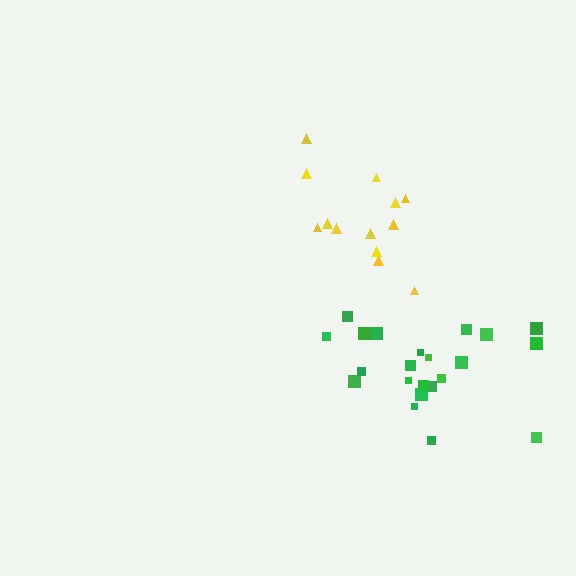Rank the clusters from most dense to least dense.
yellow, green.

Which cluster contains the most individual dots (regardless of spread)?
Green (22).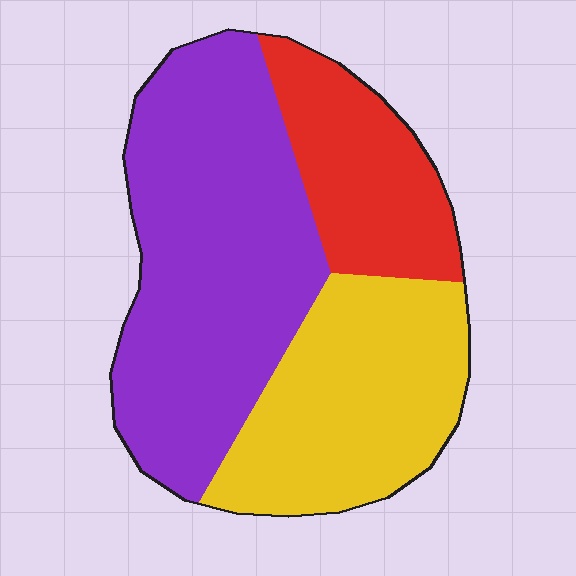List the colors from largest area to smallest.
From largest to smallest: purple, yellow, red.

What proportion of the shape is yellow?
Yellow takes up about one third (1/3) of the shape.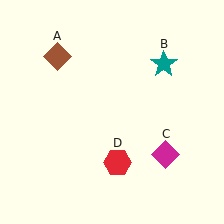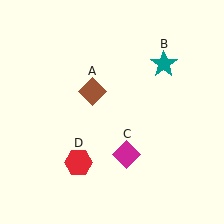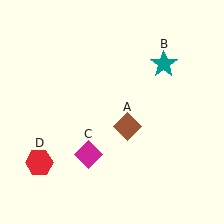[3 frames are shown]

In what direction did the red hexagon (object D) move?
The red hexagon (object D) moved left.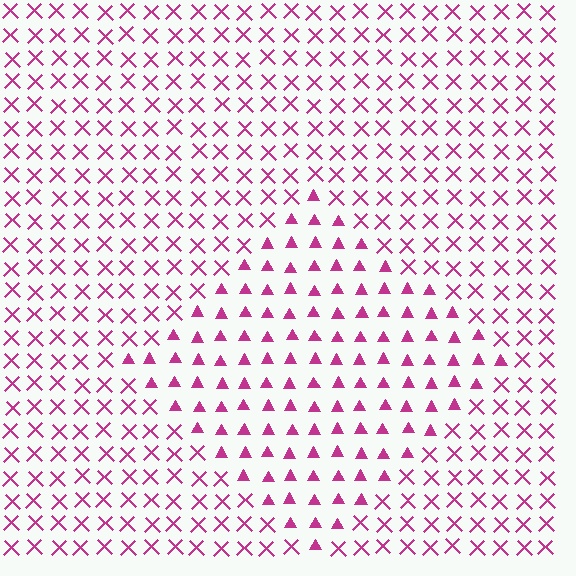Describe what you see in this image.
The image is filled with small magenta elements arranged in a uniform grid. A diamond-shaped region contains triangles, while the surrounding area contains X marks. The boundary is defined purely by the change in element shape.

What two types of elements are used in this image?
The image uses triangles inside the diamond region and X marks outside it.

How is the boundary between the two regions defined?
The boundary is defined by a change in element shape: triangles inside vs. X marks outside. All elements share the same color and spacing.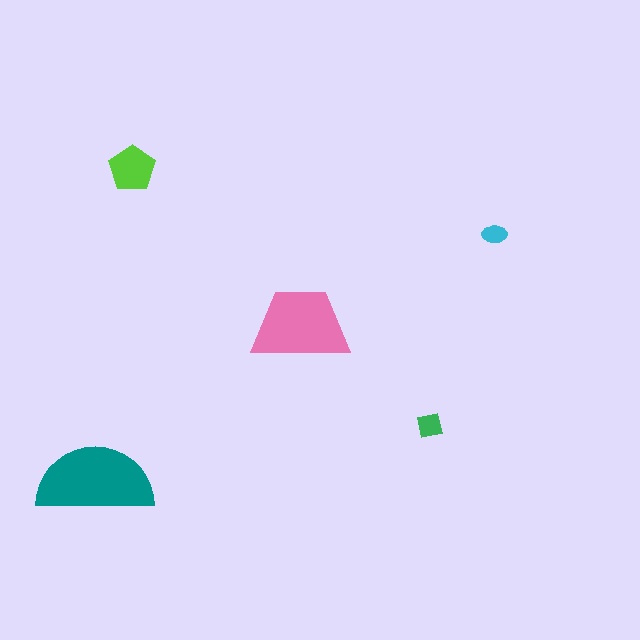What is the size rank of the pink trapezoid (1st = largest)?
2nd.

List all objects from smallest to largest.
The cyan ellipse, the green square, the lime pentagon, the pink trapezoid, the teal semicircle.